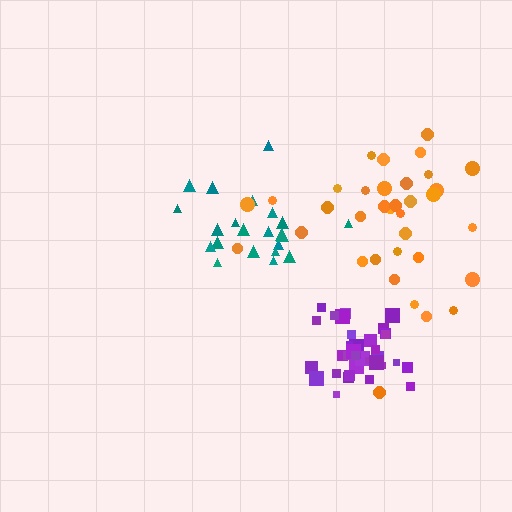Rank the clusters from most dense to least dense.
purple, teal, orange.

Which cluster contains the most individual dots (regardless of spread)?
Orange (35).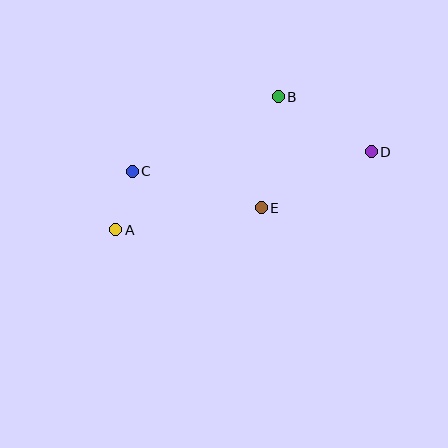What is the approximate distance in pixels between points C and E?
The distance between C and E is approximately 134 pixels.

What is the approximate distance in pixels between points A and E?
The distance between A and E is approximately 147 pixels.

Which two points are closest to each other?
Points A and C are closest to each other.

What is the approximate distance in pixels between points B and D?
The distance between B and D is approximately 108 pixels.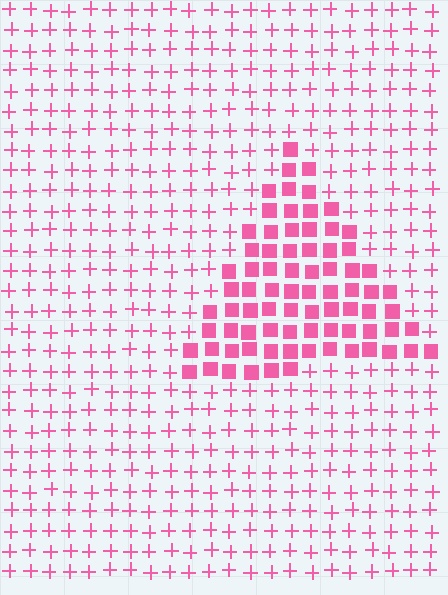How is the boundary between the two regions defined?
The boundary is defined by a change in element shape: squares inside vs. plus signs outside. All elements share the same color and spacing.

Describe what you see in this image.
The image is filled with small pink elements arranged in a uniform grid. A triangle-shaped region contains squares, while the surrounding area contains plus signs. The boundary is defined purely by the change in element shape.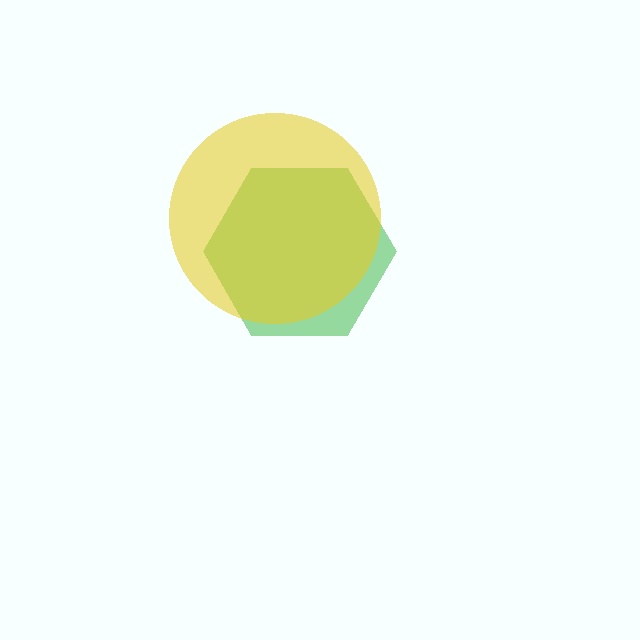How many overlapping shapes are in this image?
There are 2 overlapping shapes in the image.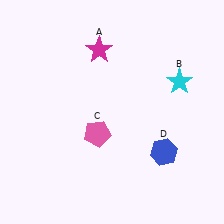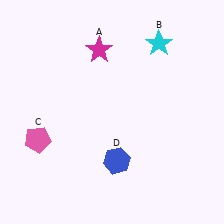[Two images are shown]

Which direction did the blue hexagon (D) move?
The blue hexagon (D) moved left.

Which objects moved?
The objects that moved are: the cyan star (B), the pink pentagon (C), the blue hexagon (D).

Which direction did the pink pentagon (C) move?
The pink pentagon (C) moved left.